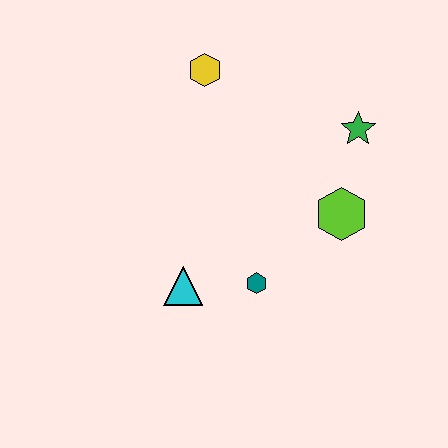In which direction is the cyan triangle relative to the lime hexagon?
The cyan triangle is to the left of the lime hexagon.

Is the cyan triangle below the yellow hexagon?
Yes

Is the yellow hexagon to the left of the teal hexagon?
Yes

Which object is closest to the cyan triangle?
The teal hexagon is closest to the cyan triangle.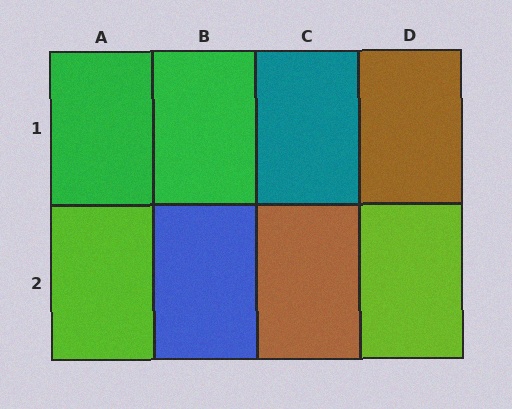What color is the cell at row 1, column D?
Brown.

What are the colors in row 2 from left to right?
Lime, blue, brown, lime.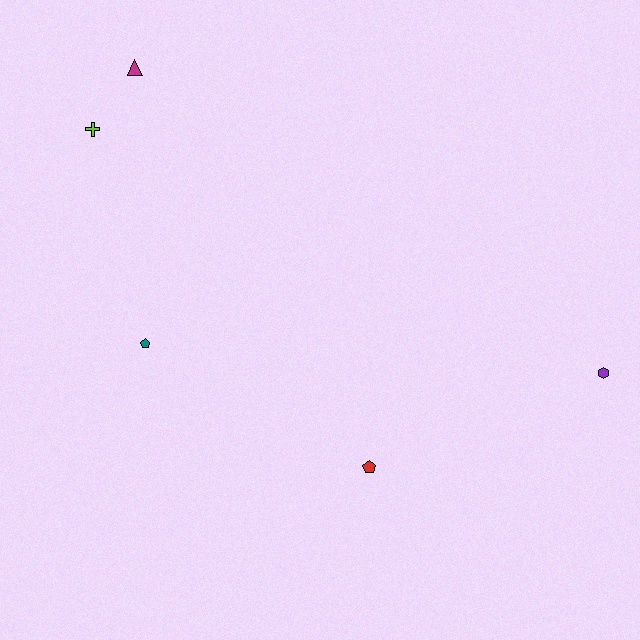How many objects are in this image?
There are 5 objects.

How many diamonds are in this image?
There are no diamonds.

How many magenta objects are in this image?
There is 1 magenta object.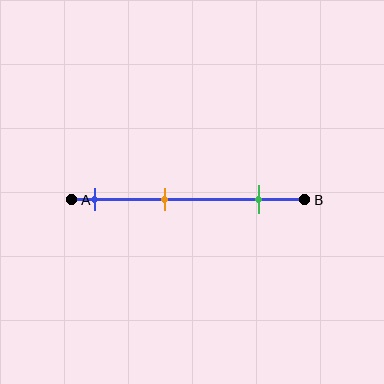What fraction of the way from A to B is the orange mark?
The orange mark is approximately 40% (0.4) of the way from A to B.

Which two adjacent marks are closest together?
The blue and orange marks are the closest adjacent pair.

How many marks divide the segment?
There are 3 marks dividing the segment.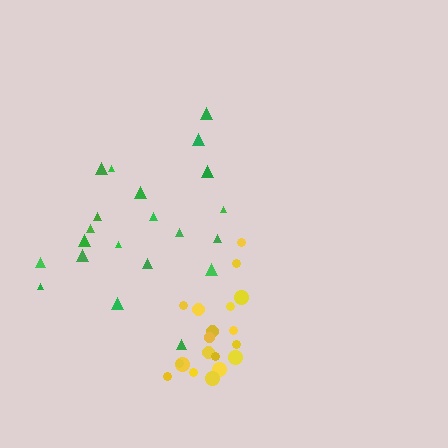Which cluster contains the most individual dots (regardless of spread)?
Green (21).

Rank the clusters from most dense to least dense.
yellow, green.